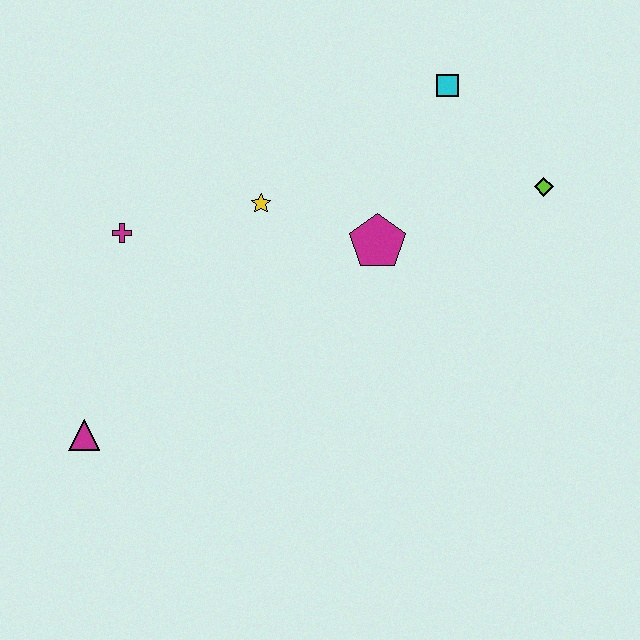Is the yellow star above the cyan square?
No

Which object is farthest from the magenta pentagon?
The magenta triangle is farthest from the magenta pentagon.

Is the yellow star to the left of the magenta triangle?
No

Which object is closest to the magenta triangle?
The magenta cross is closest to the magenta triangle.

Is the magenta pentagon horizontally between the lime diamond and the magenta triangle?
Yes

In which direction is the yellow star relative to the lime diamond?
The yellow star is to the left of the lime diamond.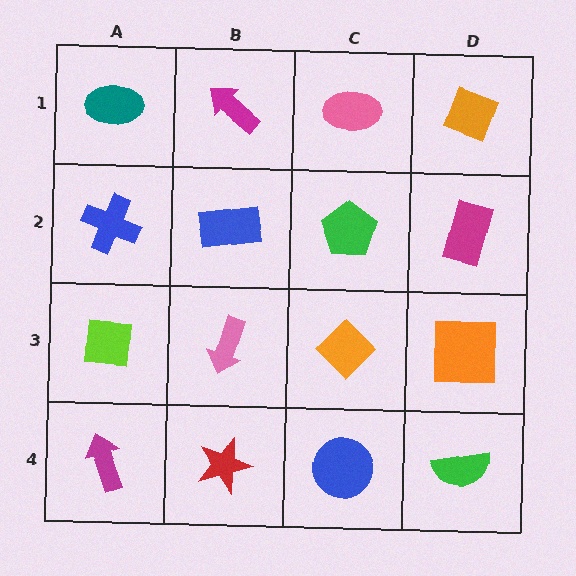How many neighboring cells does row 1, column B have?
3.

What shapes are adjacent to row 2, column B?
A magenta arrow (row 1, column B), a pink arrow (row 3, column B), a blue cross (row 2, column A), a green pentagon (row 2, column C).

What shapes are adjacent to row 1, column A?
A blue cross (row 2, column A), a magenta arrow (row 1, column B).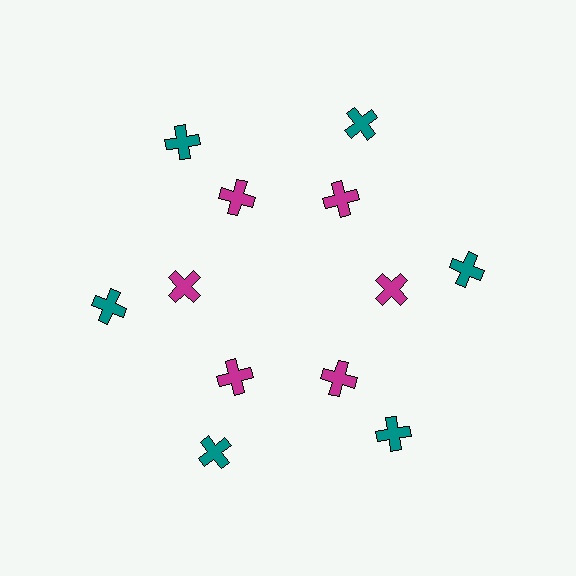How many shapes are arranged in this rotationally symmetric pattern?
There are 12 shapes, arranged in 6 groups of 2.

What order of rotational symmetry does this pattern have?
This pattern has 6-fold rotational symmetry.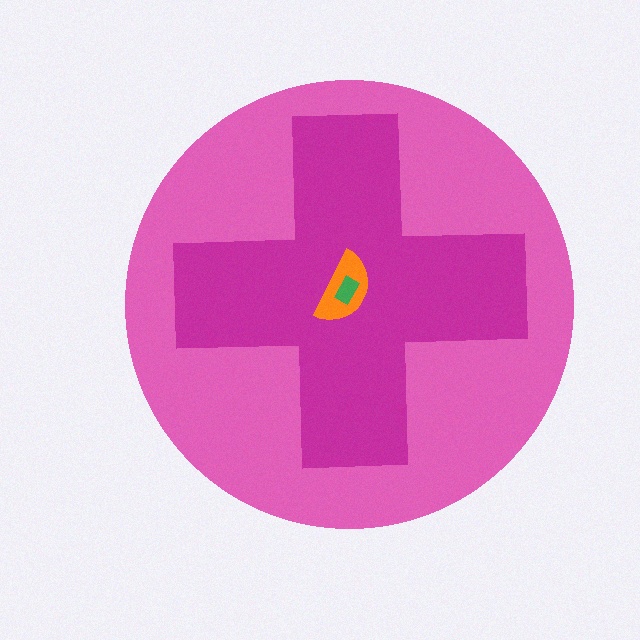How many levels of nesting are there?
4.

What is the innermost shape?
The green rectangle.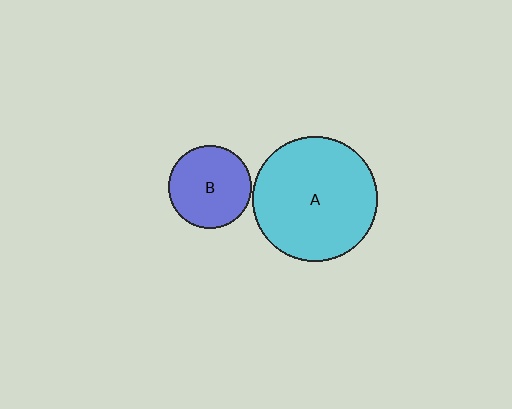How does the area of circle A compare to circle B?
Approximately 2.3 times.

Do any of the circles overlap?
No, none of the circles overlap.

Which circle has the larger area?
Circle A (cyan).